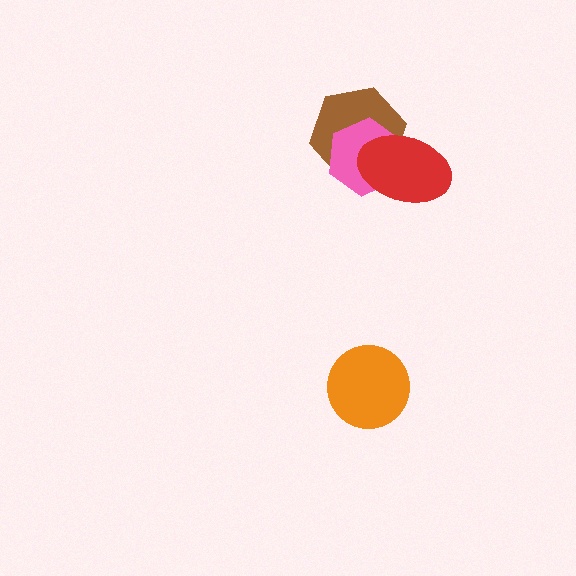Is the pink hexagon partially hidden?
Yes, it is partially covered by another shape.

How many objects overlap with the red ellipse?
2 objects overlap with the red ellipse.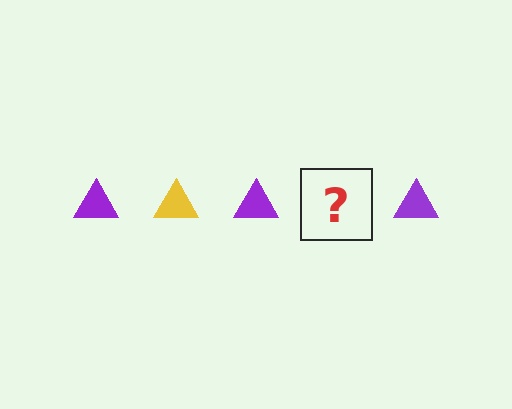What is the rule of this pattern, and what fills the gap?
The rule is that the pattern cycles through purple, yellow triangles. The gap should be filled with a yellow triangle.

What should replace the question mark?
The question mark should be replaced with a yellow triangle.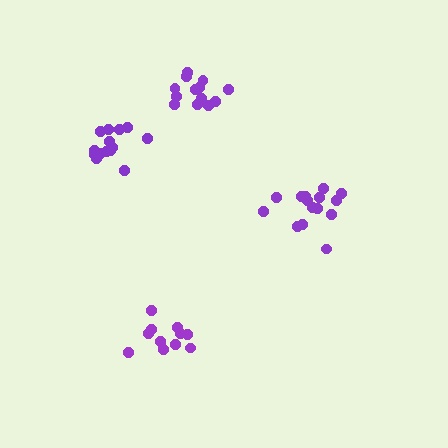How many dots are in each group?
Group 1: 11 dots, Group 2: 15 dots, Group 3: 14 dots, Group 4: 13 dots (53 total).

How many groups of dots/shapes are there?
There are 4 groups.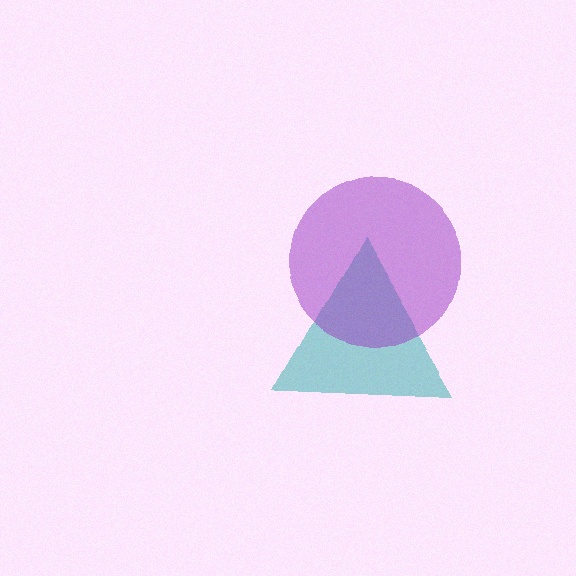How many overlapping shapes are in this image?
There are 2 overlapping shapes in the image.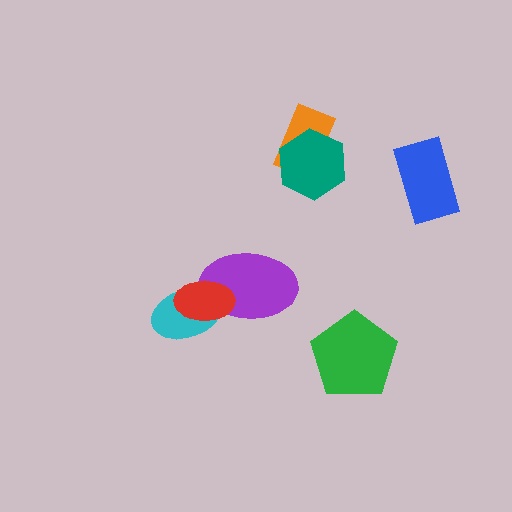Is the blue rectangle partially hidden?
No, no other shape covers it.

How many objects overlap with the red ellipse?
2 objects overlap with the red ellipse.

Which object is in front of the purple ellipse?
The red ellipse is in front of the purple ellipse.